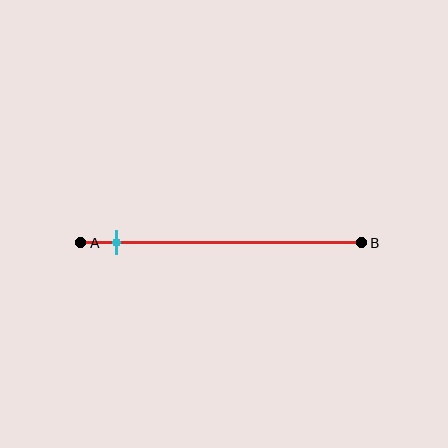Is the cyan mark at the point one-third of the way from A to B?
No, the mark is at about 15% from A, not at the 33% one-third point.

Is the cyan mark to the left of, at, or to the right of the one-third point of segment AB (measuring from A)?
The cyan mark is to the left of the one-third point of segment AB.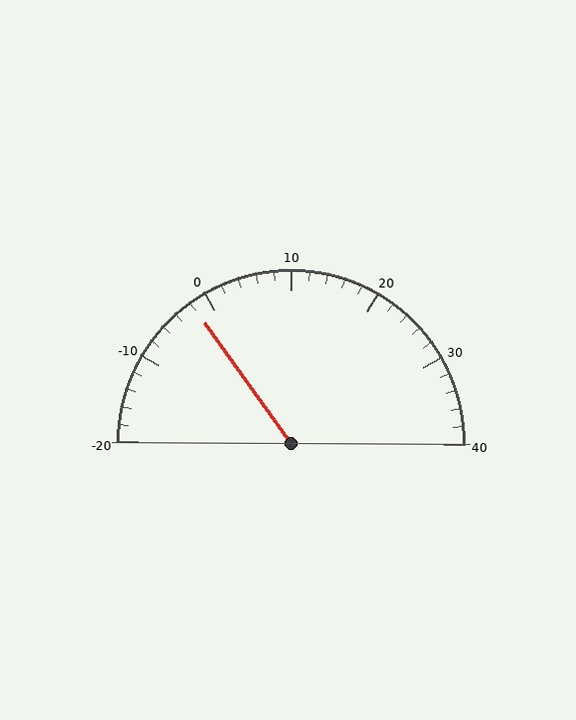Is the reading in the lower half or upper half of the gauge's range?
The reading is in the lower half of the range (-20 to 40).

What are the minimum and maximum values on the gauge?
The gauge ranges from -20 to 40.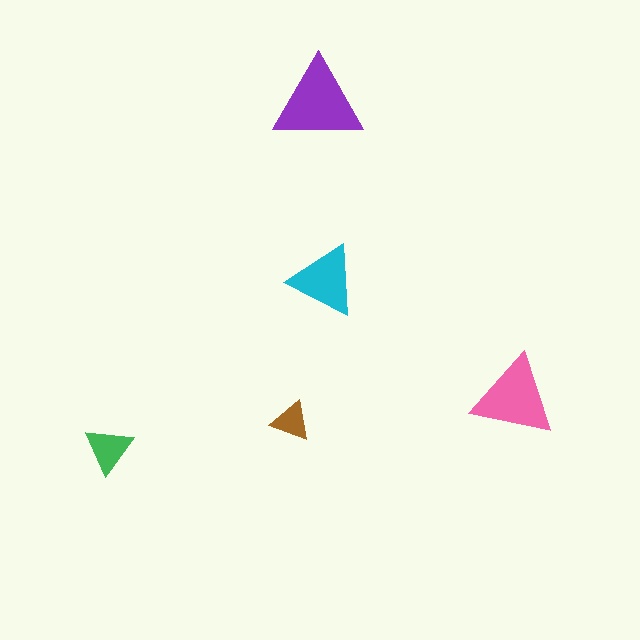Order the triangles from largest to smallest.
the purple one, the pink one, the cyan one, the green one, the brown one.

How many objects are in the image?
There are 5 objects in the image.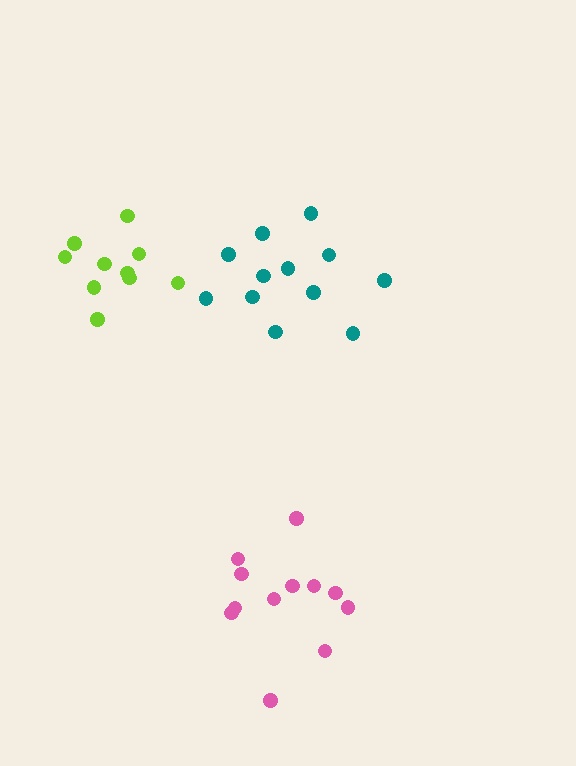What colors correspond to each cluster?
The clusters are colored: pink, lime, teal.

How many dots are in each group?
Group 1: 12 dots, Group 2: 10 dots, Group 3: 12 dots (34 total).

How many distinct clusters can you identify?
There are 3 distinct clusters.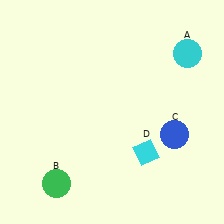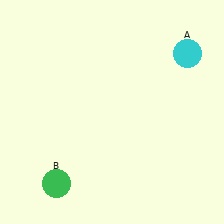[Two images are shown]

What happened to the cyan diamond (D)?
The cyan diamond (D) was removed in Image 2. It was in the bottom-right area of Image 1.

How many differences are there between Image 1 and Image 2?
There are 2 differences between the two images.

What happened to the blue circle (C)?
The blue circle (C) was removed in Image 2. It was in the bottom-right area of Image 1.